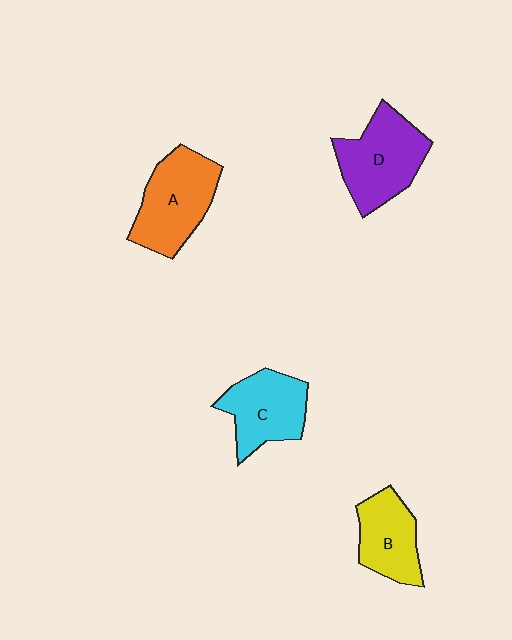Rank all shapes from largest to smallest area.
From largest to smallest: D (purple), A (orange), C (cyan), B (yellow).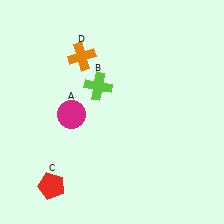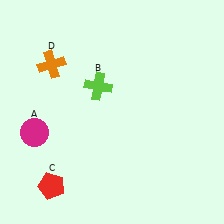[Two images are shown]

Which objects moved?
The objects that moved are: the magenta circle (A), the orange cross (D).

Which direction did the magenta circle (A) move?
The magenta circle (A) moved left.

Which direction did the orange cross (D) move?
The orange cross (D) moved left.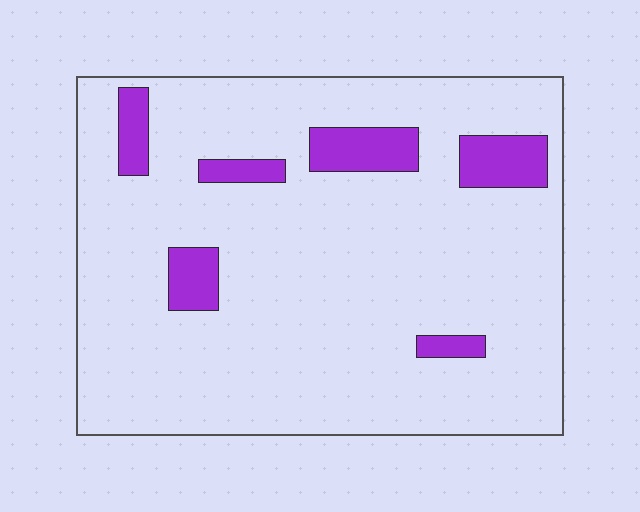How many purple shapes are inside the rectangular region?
6.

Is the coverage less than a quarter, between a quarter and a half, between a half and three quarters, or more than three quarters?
Less than a quarter.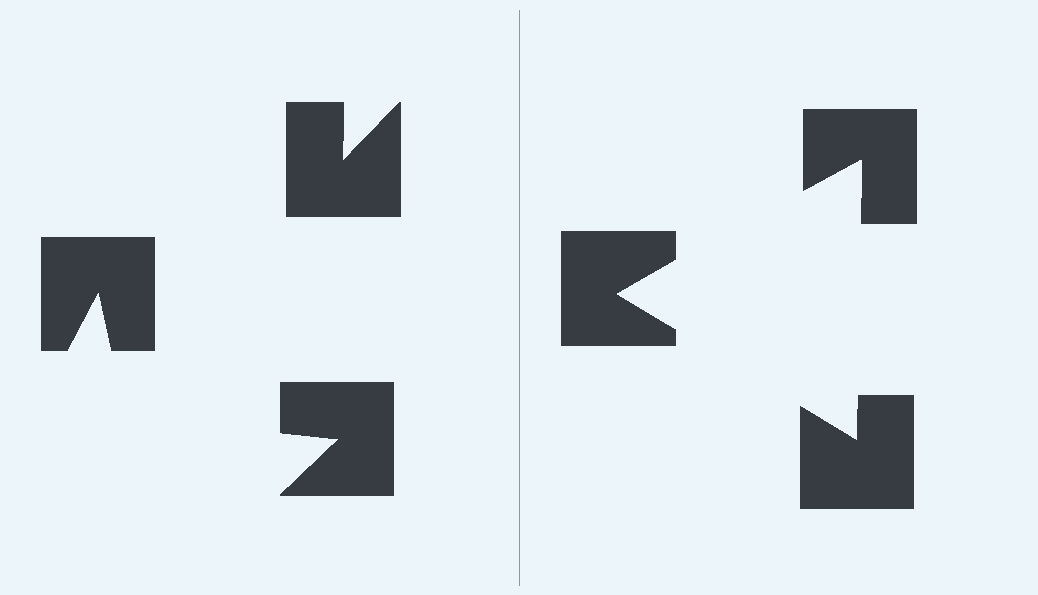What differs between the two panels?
The notched squares are positioned identically on both sides; only the wedge orientations differ. On the right they align to a triangle; on the left they are misaligned.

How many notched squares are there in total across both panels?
6 — 3 on each side.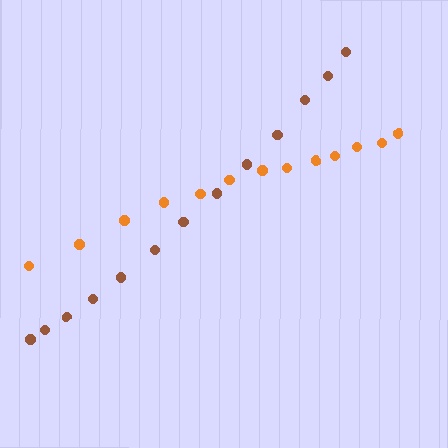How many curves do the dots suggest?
There are 2 distinct paths.